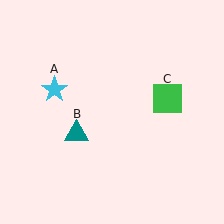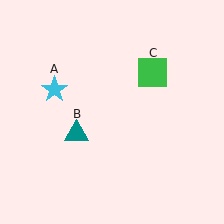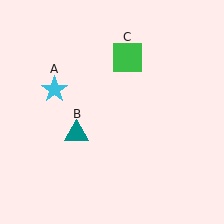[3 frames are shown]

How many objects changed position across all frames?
1 object changed position: green square (object C).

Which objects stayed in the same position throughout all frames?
Cyan star (object A) and teal triangle (object B) remained stationary.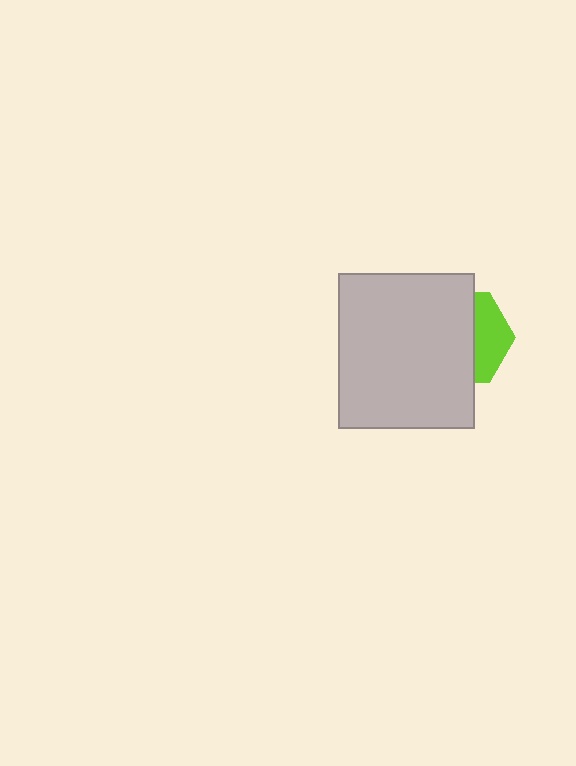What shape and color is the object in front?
The object in front is a light gray rectangle.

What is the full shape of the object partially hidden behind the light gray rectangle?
The partially hidden object is a lime hexagon.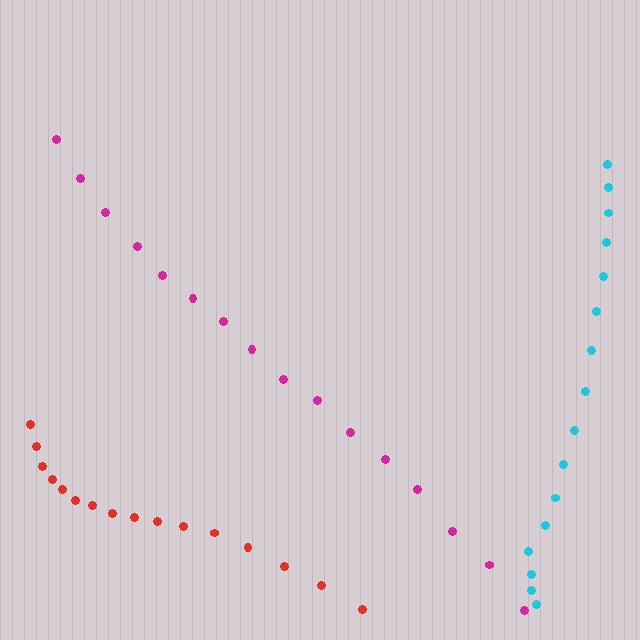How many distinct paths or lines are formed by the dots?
There are 3 distinct paths.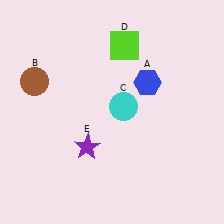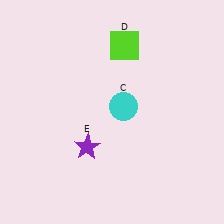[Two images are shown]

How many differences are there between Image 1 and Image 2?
There are 2 differences between the two images.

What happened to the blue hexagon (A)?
The blue hexagon (A) was removed in Image 2. It was in the top-right area of Image 1.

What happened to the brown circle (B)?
The brown circle (B) was removed in Image 2. It was in the top-left area of Image 1.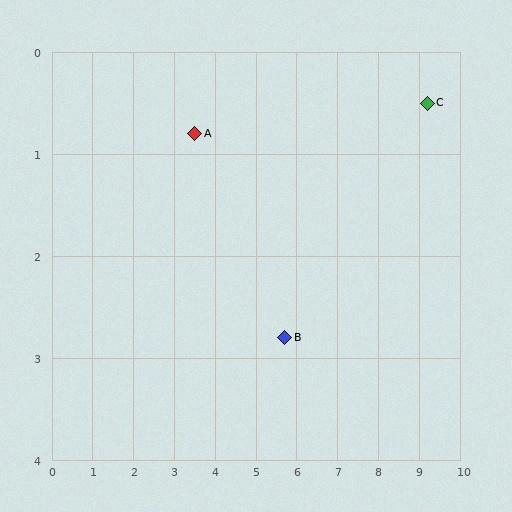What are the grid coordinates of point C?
Point C is at approximately (9.2, 0.5).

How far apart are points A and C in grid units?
Points A and C are about 5.7 grid units apart.